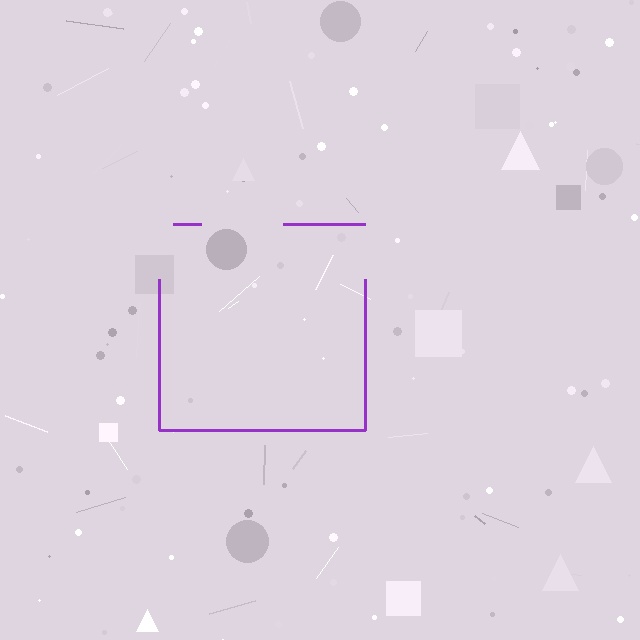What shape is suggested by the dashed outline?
The dashed outline suggests a square.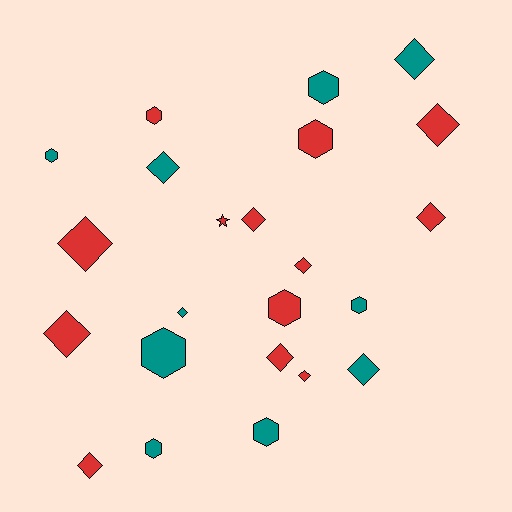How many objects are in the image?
There are 23 objects.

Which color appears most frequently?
Red, with 13 objects.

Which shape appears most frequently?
Diamond, with 13 objects.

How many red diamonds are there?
There are 9 red diamonds.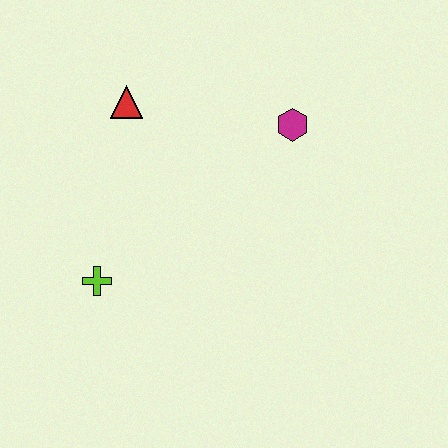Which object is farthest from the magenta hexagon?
The lime cross is farthest from the magenta hexagon.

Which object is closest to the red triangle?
The magenta hexagon is closest to the red triangle.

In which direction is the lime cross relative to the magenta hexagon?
The lime cross is to the left of the magenta hexagon.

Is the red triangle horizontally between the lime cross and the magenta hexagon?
Yes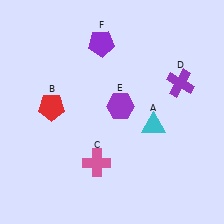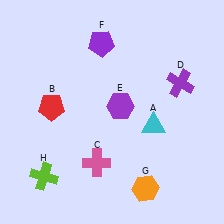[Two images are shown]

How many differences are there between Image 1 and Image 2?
There are 2 differences between the two images.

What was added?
An orange hexagon (G), a lime cross (H) were added in Image 2.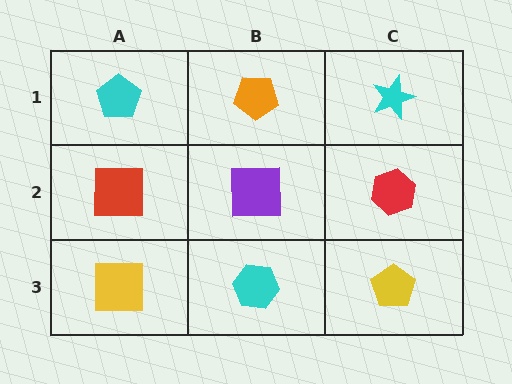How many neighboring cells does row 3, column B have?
3.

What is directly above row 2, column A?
A cyan pentagon.